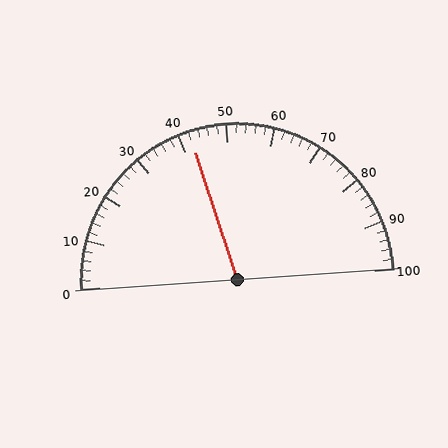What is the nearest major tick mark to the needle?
The nearest major tick mark is 40.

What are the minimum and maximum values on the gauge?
The gauge ranges from 0 to 100.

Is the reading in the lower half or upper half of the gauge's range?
The reading is in the lower half of the range (0 to 100).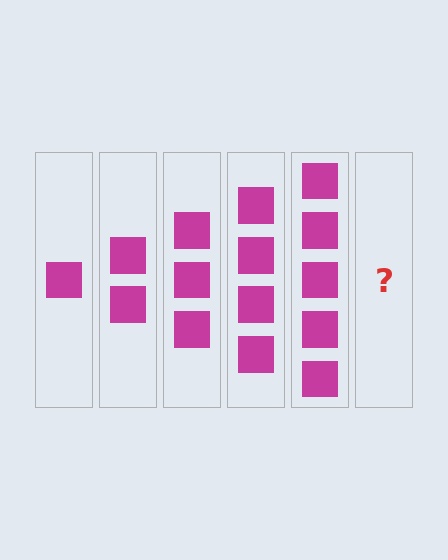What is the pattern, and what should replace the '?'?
The pattern is that each step adds one more square. The '?' should be 6 squares.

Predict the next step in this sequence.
The next step is 6 squares.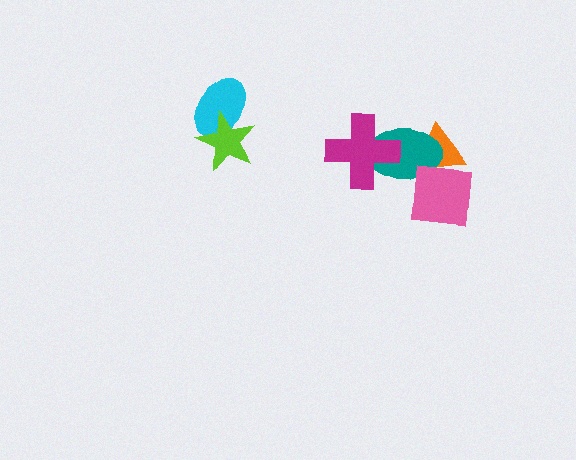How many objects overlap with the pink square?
2 objects overlap with the pink square.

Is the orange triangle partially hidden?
Yes, it is partially covered by another shape.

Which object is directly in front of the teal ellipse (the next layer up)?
The pink square is directly in front of the teal ellipse.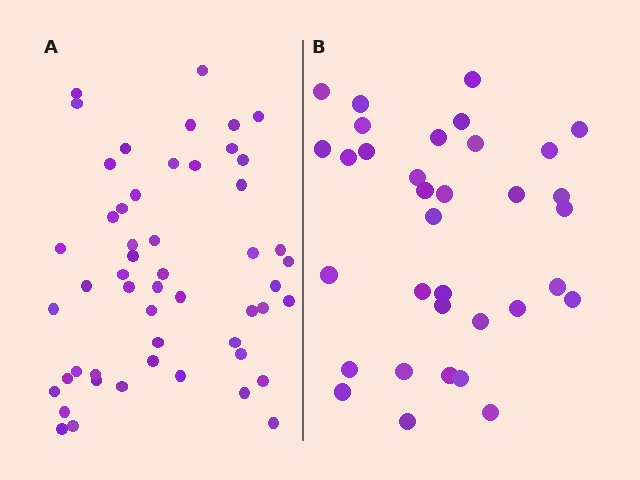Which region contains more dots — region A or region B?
Region A (the left region) has more dots.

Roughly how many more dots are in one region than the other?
Region A has approximately 20 more dots than region B.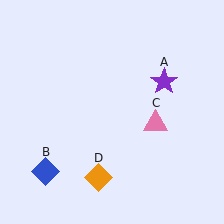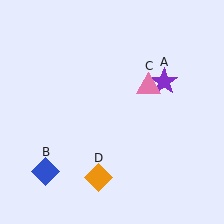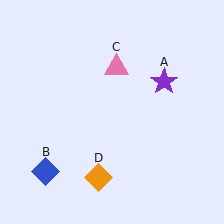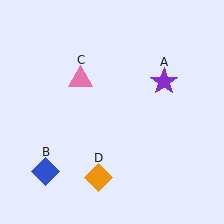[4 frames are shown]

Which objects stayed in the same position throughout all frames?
Purple star (object A) and blue diamond (object B) and orange diamond (object D) remained stationary.